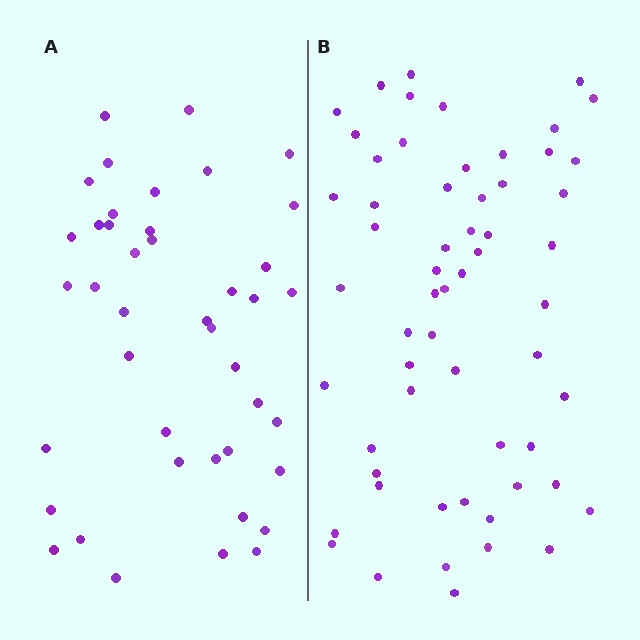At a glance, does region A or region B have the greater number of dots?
Region B (the right region) has more dots.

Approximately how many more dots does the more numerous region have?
Region B has approximately 15 more dots than region A.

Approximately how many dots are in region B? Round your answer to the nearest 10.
About 60 dots. (The exact count is 59, which rounds to 60.)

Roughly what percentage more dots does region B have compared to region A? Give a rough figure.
About 40% more.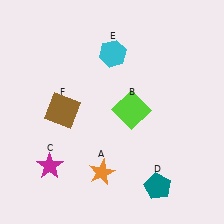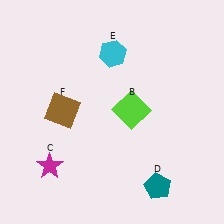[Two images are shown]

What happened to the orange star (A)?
The orange star (A) was removed in Image 2. It was in the bottom-left area of Image 1.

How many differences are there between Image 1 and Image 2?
There is 1 difference between the two images.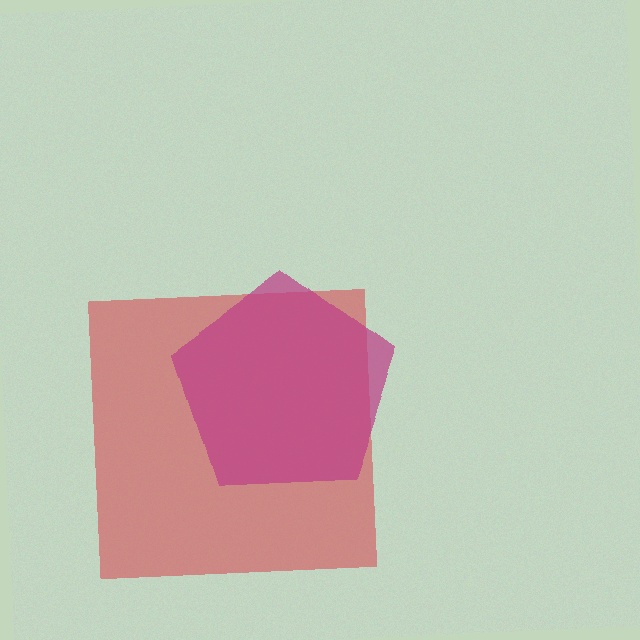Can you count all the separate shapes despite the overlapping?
Yes, there are 2 separate shapes.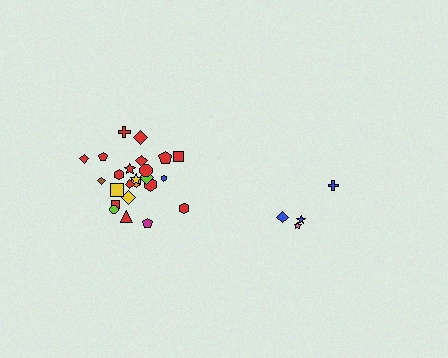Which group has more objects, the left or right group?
The left group.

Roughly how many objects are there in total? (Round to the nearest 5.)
Roughly 30 objects in total.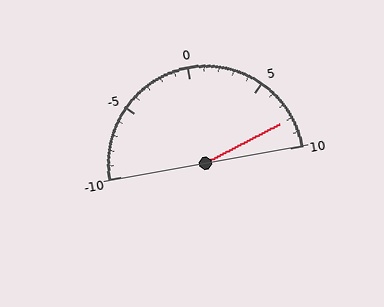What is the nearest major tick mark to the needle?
The nearest major tick mark is 10.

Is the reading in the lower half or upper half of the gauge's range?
The reading is in the upper half of the range (-10 to 10).